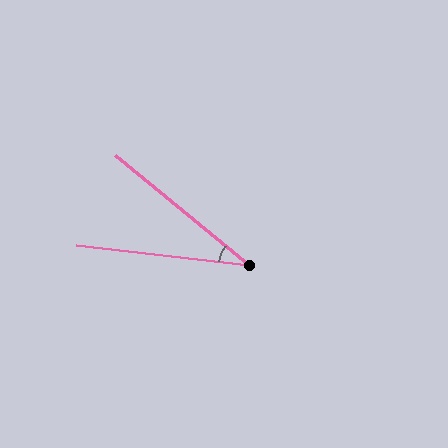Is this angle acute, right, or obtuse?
It is acute.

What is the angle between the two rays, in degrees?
Approximately 33 degrees.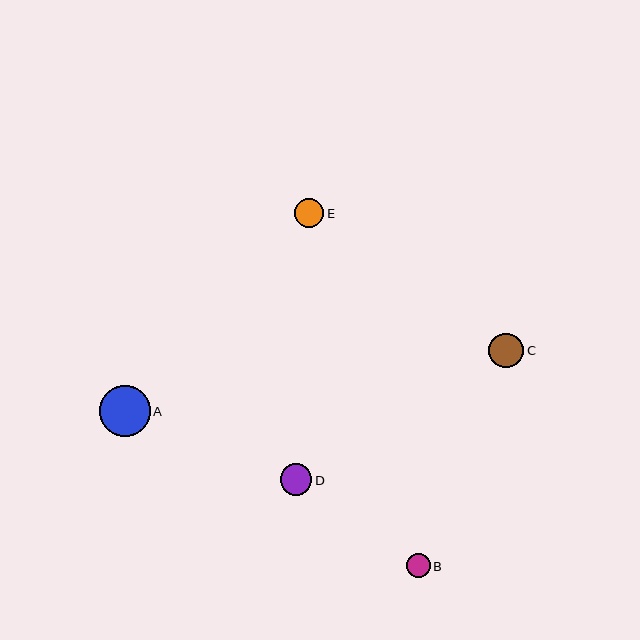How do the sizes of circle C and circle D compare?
Circle C and circle D are approximately the same size.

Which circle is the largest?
Circle A is the largest with a size of approximately 51 pixels.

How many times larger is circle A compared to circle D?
Circle A is approximately 1.6 times the size of circle D.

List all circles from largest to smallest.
From largest to smallest: A, C, D, E, B.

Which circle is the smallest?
Circle B is the smallest with a size of approximately 24 pixels.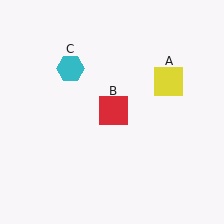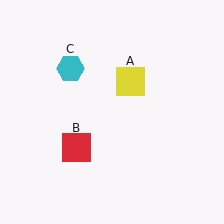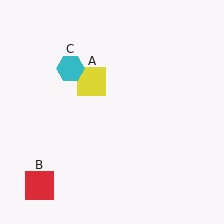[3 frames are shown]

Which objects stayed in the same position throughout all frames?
Cyan hexagon (object C) remained stationary.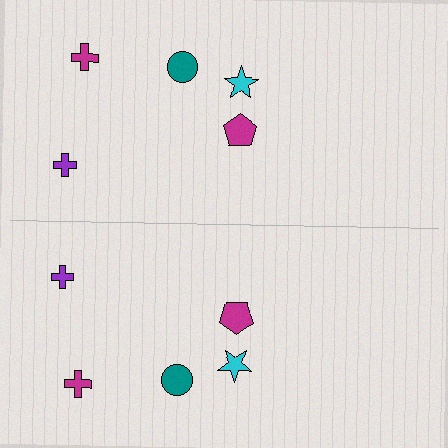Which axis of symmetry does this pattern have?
The pattern has a horizontal axis of symmetry running through the center of the image.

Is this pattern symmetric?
Yes, this pattern has bilateral (reflection) symmetry.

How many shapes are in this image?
There are 10 shapes in this image.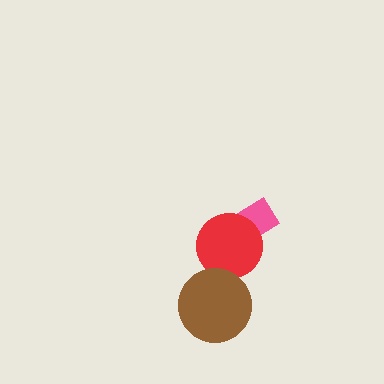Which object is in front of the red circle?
The brown circle is in front of the red circle.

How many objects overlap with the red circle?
2 objects overlap with the red circle.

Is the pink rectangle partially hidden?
Yes, it is partially covered by another shape.